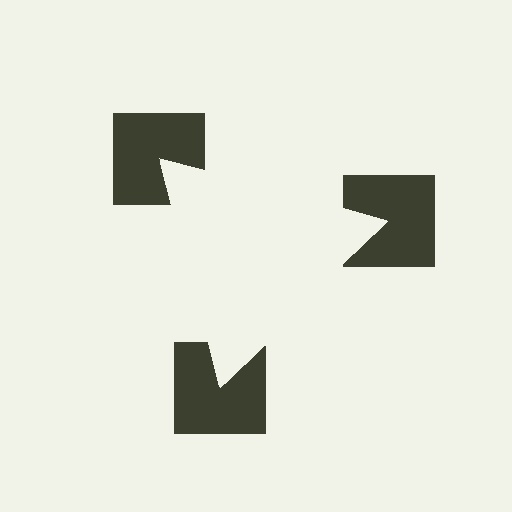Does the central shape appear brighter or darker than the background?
It typically appears slightly brighter than the background, even though no actual brightness change is drawn.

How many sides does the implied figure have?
3 sides.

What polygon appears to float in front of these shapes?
An illusory triangle — its edges are inferred from the aligned wedge cuts in the notched squares, not physically drawn.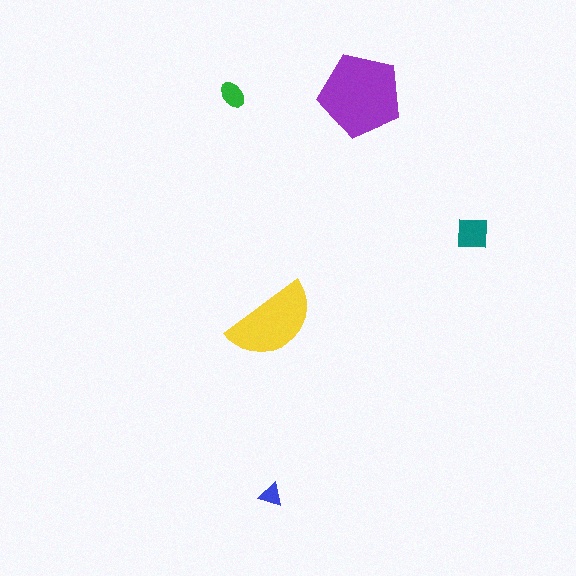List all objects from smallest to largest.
The blue triangle, the green ellipse, the teal square, the yellow semicircle, the purple pentagon.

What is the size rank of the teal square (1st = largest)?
3rd.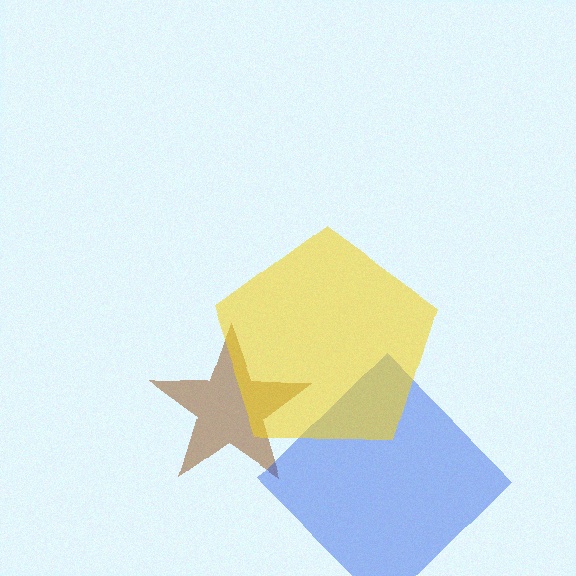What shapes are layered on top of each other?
The layered shapes are: a brown star, a blue diamond, a yellow pentagon.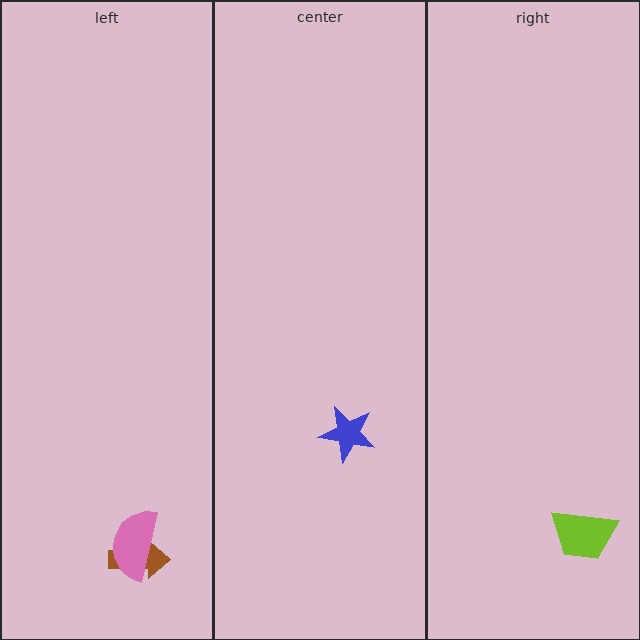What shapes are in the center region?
The blue star.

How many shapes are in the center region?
1.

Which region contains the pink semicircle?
The left region.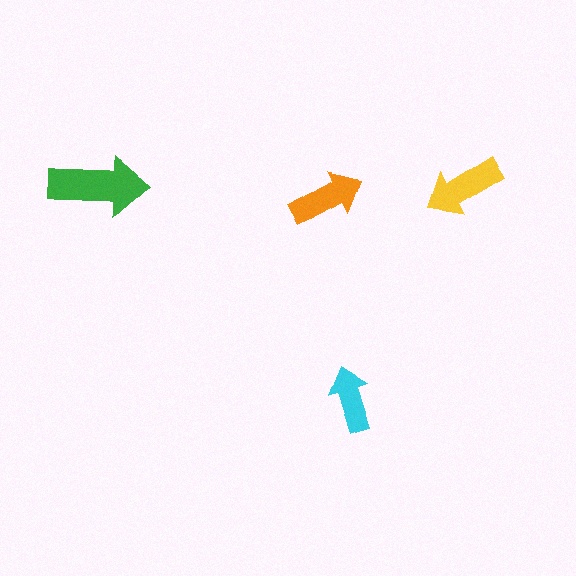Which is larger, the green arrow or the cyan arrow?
The green one.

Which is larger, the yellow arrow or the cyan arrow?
The yellow one.